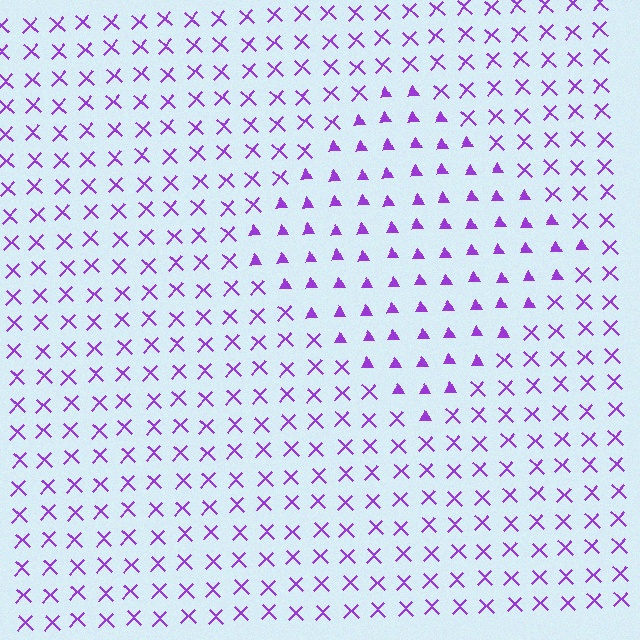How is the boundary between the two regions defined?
The boundary is defined by a change in element shape: triangles inside vs. X marks outside. All elements share the same color and spacing.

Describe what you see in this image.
The image is filled with small purple elements arranged in a uniform grid. A diamond-shaped region contains triangles, while the surrounding area contains X marks. The boundary is defined purely by the change in element shape.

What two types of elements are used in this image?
The image uses triangles inside the diamond region and X marks outside it.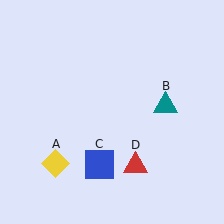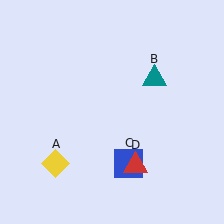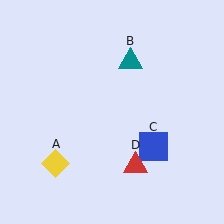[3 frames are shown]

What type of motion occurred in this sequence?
The teal triangle (object B), blue square (object C) rotated counterclockwise around the center of the scene.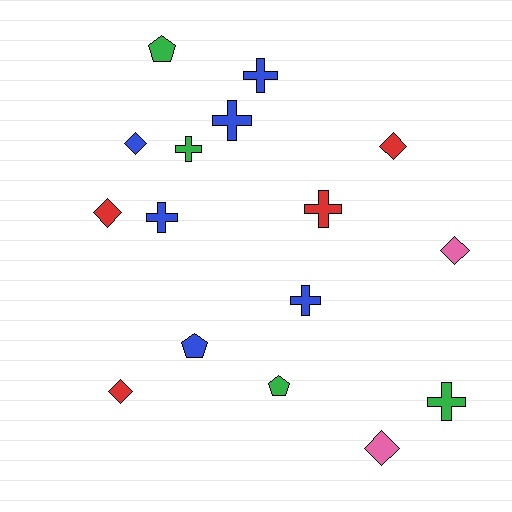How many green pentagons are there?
There are 2 green pentagons.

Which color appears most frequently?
Blue, with 6 objects.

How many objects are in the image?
There are 16 objects.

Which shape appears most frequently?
Cross, with 7 objects.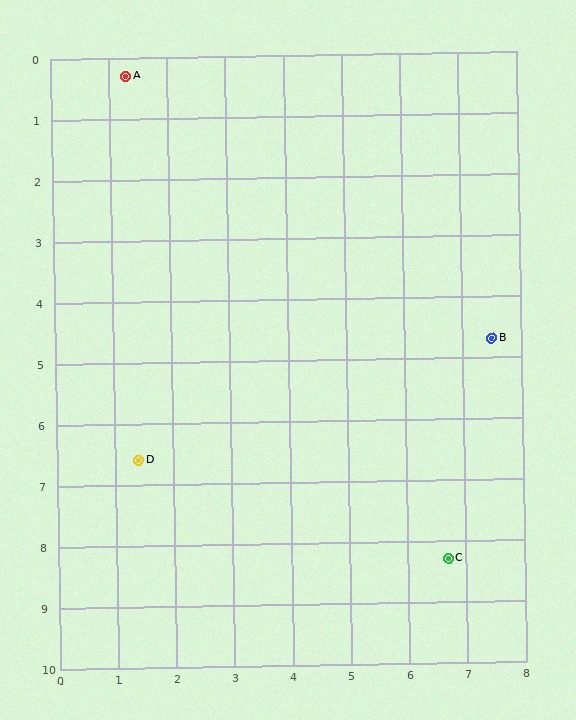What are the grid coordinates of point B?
Point B is at approximately (7.5, 4.7).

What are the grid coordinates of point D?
Point D is at approximately (1.4, 6.6).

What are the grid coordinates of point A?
Point A is at approximately (1.3, 0.3).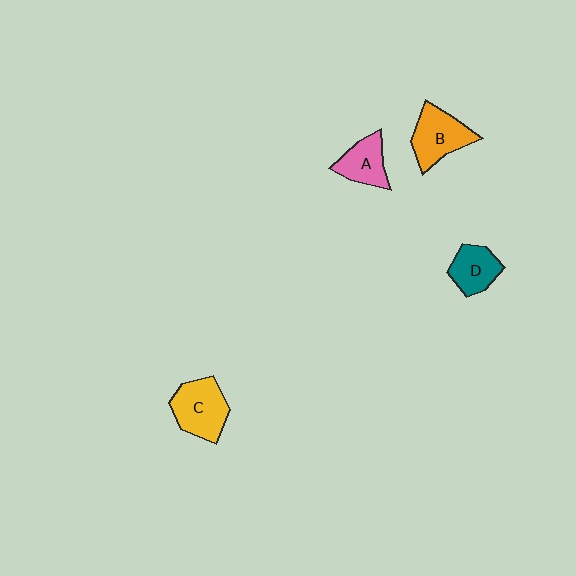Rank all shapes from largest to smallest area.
From largest to smallest: C (yellow), B (orange), A (pink), D (teal).